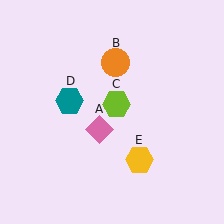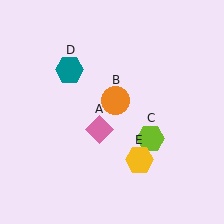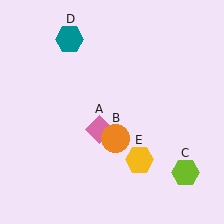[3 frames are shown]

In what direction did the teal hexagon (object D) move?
The teal hexagon (object D) moved up.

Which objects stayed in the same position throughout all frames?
Pink diamond (object A) and yellow hexagon (object E) remained stationary.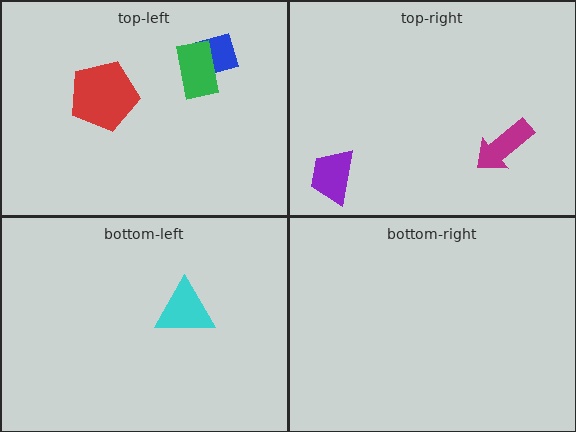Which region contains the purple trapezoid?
The top-right region.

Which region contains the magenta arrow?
The top-right region.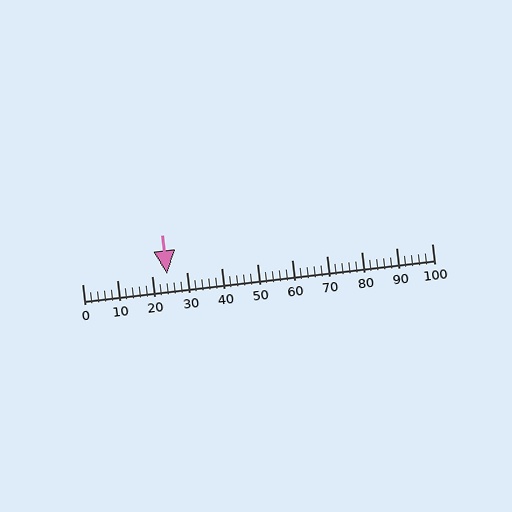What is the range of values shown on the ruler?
The ruler shows values from 0 to 100.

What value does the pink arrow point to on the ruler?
The pink arrow points to approximately 24.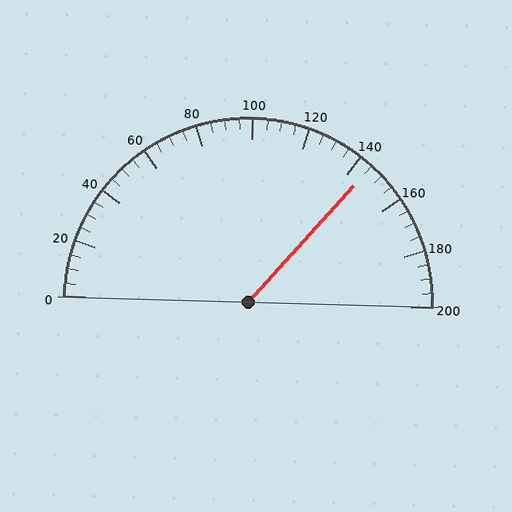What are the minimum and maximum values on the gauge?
The gauge ranges from 0 to 200.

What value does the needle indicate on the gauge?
The needle indicates approximately 145.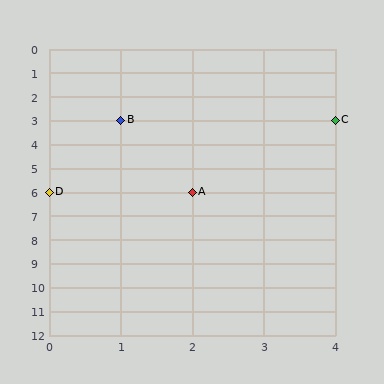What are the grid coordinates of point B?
Point B is at grid coordinates (1, 3).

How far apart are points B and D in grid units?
Points B and D are 1 column and 3 rows apart (about 3.2 grid units diagonally).